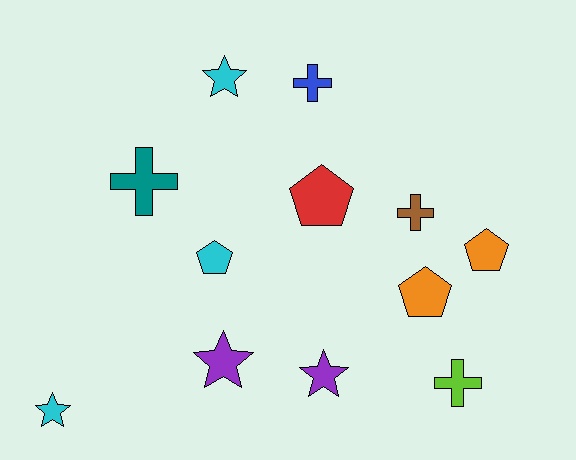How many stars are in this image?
There are 4 stars.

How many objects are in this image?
There are 12 objects.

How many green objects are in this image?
There are no green objects.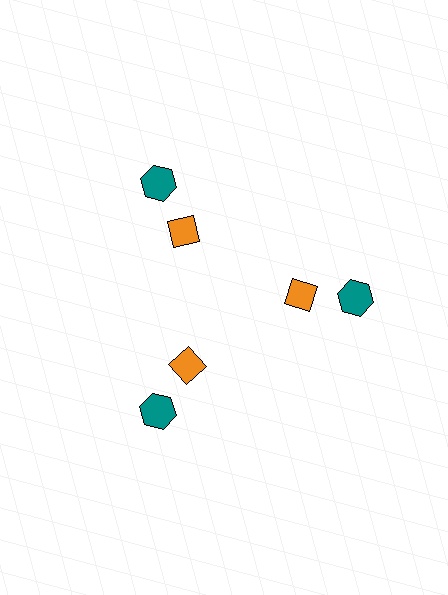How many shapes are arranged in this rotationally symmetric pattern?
There are 6 shapes, arranged in 3 groups of 2.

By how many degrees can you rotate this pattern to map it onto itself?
The pattern maps onto itself every 120 degrees of rotation.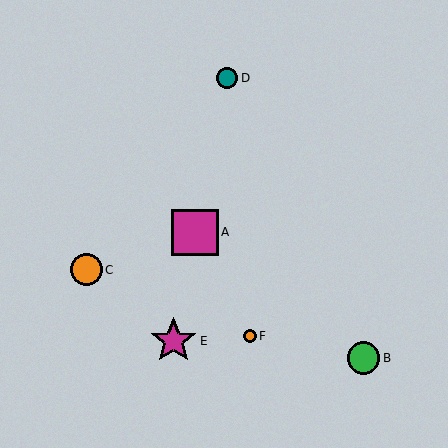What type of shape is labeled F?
Shape F is an orange circle.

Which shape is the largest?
The magenta star (labeled E) is the largest.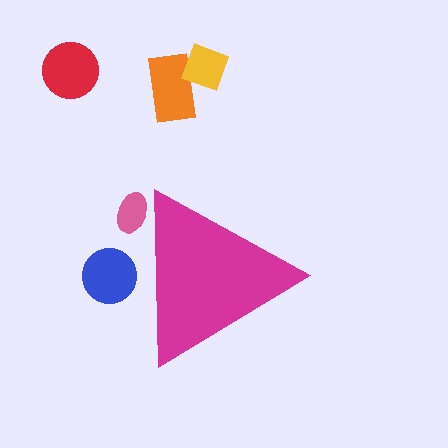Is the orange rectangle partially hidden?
No, the orange rectangle is fully visible.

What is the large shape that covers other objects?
A magenta triangle.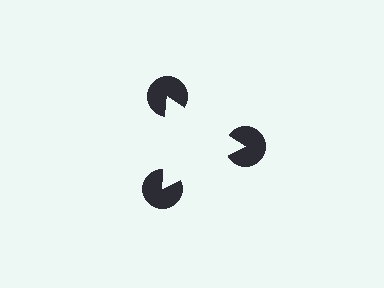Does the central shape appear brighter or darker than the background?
It typically appears slightly brighter than the background, even though no actual brightness change is drawn.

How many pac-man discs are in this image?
There are 3 — one at each vertex of the illusory triangle.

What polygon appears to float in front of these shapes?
An illusory triangle — its edges are inferred from the aligned wedge cuts in the pac-man discs, not physically drawn.